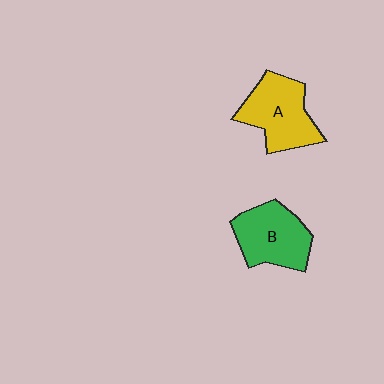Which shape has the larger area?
Shape A (yellow).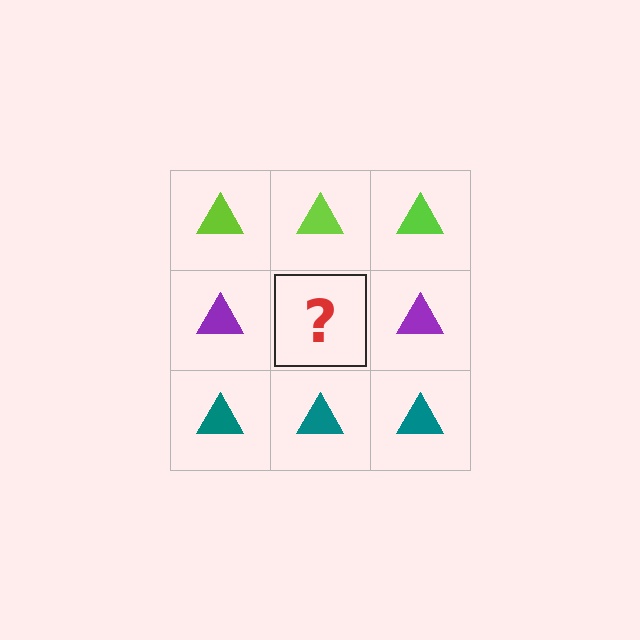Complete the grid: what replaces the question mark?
The question mark should be replaced with a purple triangle.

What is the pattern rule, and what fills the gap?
The rule is that each row has a consistent color. The gap should be filled with a purple triangle.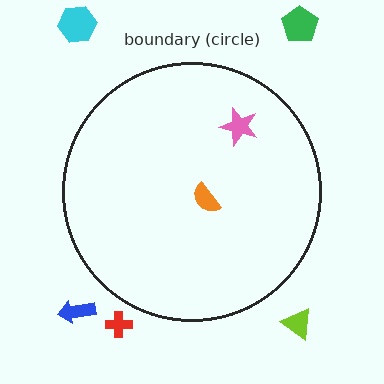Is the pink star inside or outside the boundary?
Inside.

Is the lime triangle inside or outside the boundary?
Outside.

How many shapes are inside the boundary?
2 inside, 5 outside.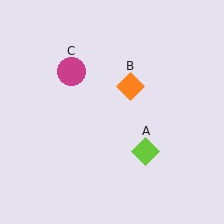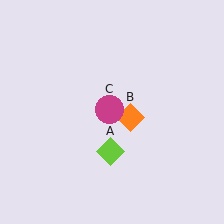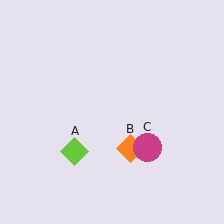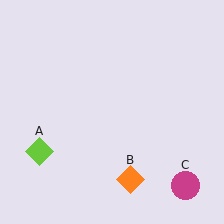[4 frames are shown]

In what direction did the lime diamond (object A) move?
The lime diamond (object A) moved left.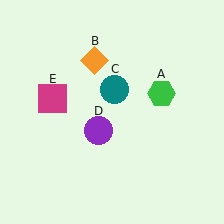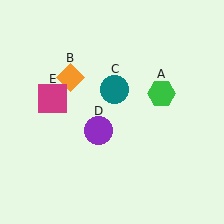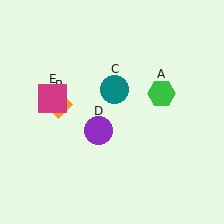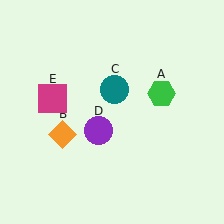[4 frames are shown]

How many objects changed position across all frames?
1 object changed position: orange diamond (object B).